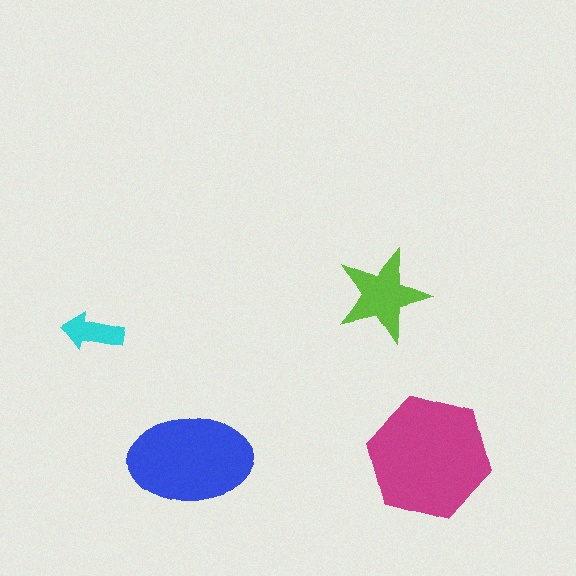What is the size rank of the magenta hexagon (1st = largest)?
1st.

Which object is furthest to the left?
The cyan arrow is leftmost.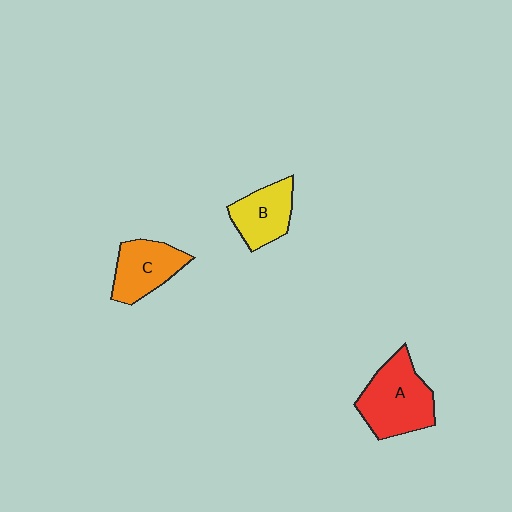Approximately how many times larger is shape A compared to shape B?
Approximately 1.5 times.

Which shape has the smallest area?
Shape B (yellow).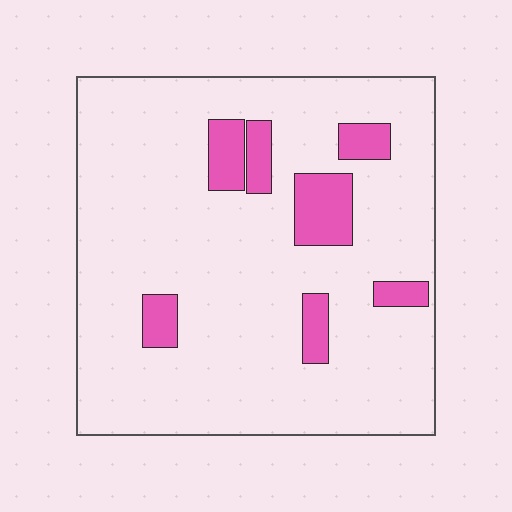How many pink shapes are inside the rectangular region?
7.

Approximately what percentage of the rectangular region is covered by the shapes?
Approximately 10%.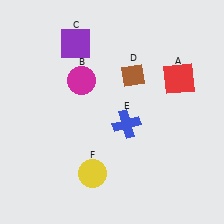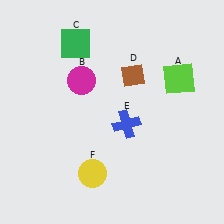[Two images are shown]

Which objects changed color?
A changed from red to lime. C changed from purple to green.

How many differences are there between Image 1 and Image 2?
There are 2 differences between the two images.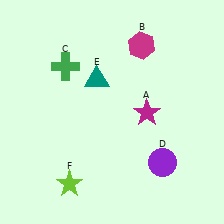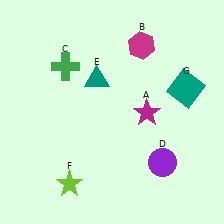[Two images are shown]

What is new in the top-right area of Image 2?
A teal square (G) was added in the top-right area of Image 2.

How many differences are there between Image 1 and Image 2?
There is 1 difference between the two images.